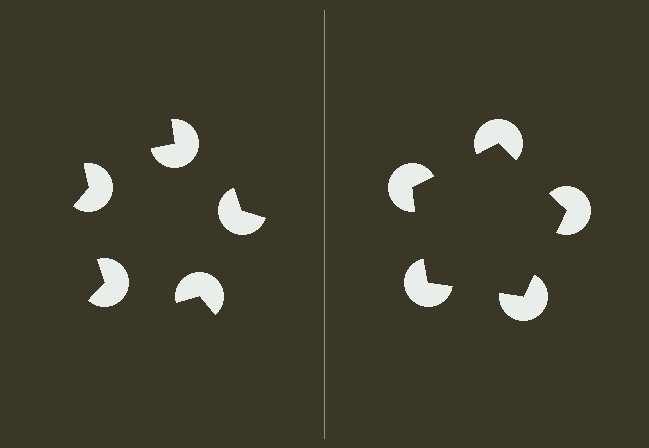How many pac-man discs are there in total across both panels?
10 — 5 on each side.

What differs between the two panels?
The pac-man discs are positioned identically on both sides; only the wedge orientations differ. On the right they align to a pentagon; on the left they are misaligned.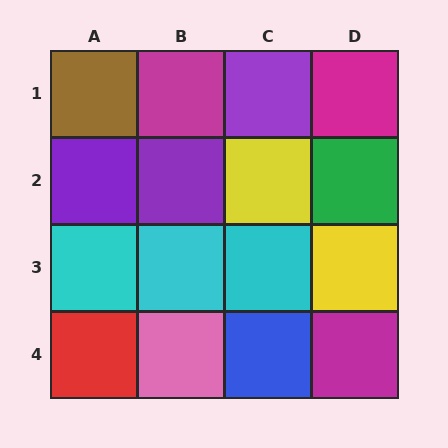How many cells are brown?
1 cell is brown.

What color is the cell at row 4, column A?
Red.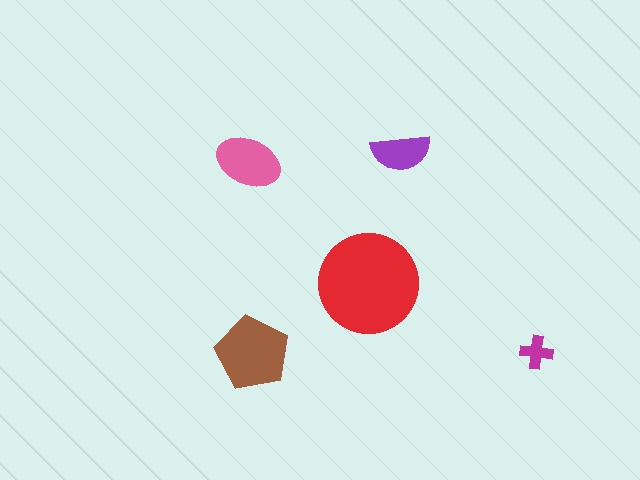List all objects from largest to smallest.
The red circle, the brown pentagon, the pink ellipse, the purple semicircle, the magenta cross.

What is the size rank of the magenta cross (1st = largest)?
5th.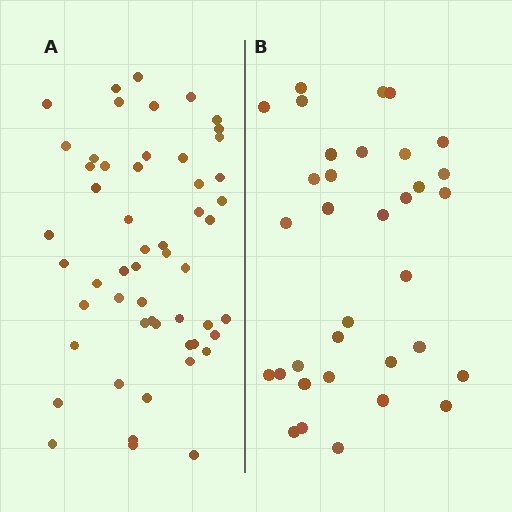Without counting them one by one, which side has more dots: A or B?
Region A (the left region) has more dots.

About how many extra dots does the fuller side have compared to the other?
Region A has approximately 20 more dots than region B.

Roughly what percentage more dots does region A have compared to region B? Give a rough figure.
About 60% more.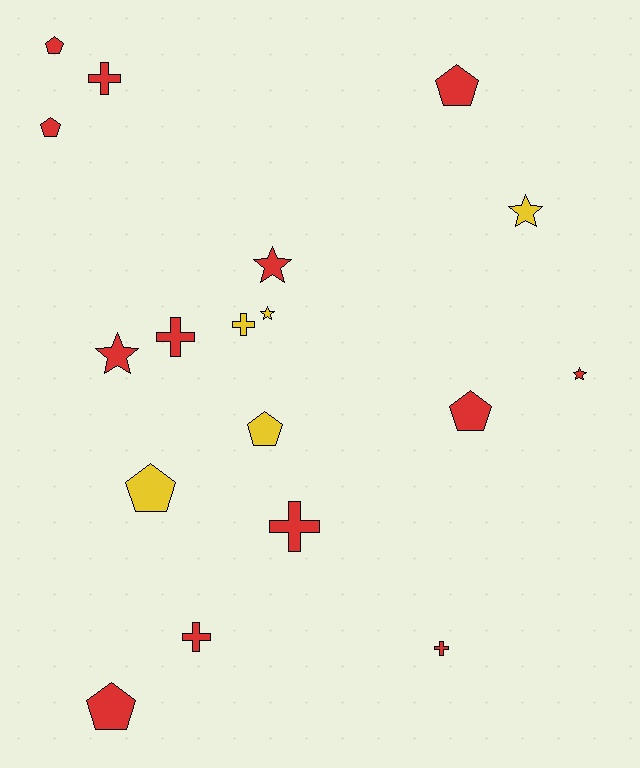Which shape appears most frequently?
Pentagon, with 7 objects.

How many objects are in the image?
There are 18 objects.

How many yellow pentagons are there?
There are 2 yellow pentagons.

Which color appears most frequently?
Red, with 13 objects.